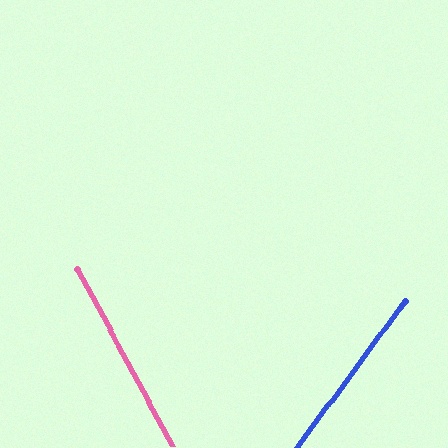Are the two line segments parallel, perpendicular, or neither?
Neither parallel nor perpendicular — they differ by about 65°.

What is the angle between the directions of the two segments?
Approximately 65 degrees.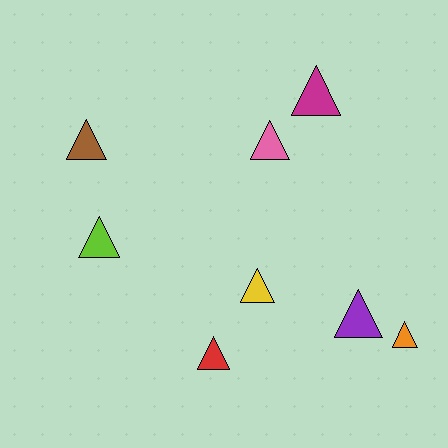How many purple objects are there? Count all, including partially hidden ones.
There is 1 purple object.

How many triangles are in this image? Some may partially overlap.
There are 8 triangles.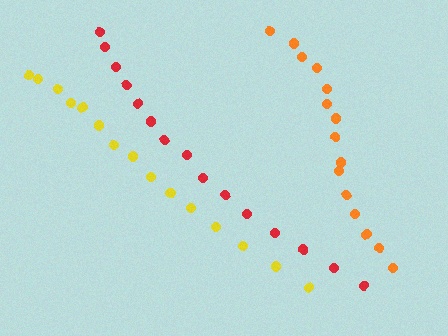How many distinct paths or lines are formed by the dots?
There are 3 distinct paths.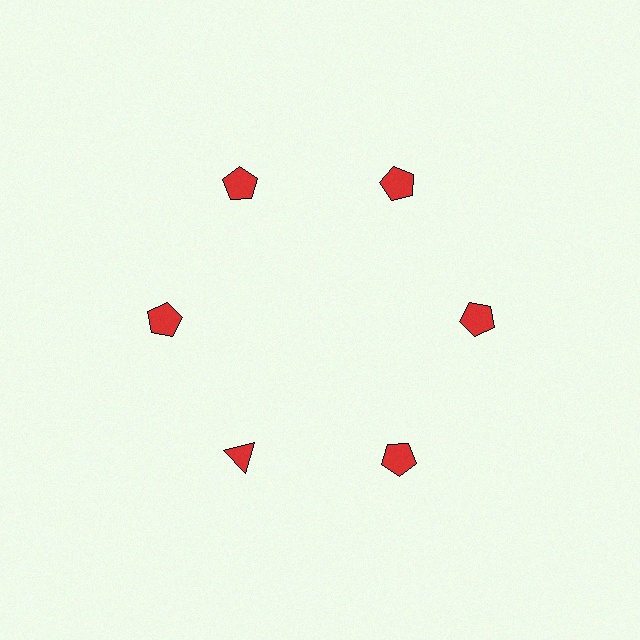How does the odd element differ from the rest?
It has a different shape: triangle instead of pentagon.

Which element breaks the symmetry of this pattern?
The red triangle at roughly the 7 o'clock position breaks the symmetry. All other shapes are red pentagons.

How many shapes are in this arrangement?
There are 6 shapes arranged in a ring pattern.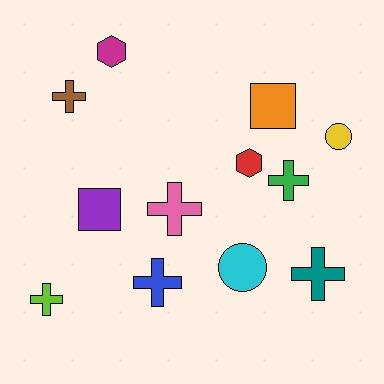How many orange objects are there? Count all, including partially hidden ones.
There is 1 orange object.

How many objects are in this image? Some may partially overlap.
There are 12 objects.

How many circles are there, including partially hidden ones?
There are 2 circles.